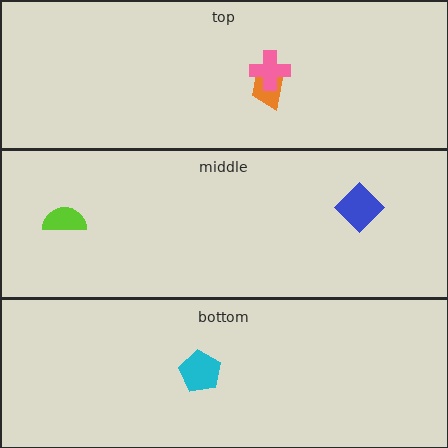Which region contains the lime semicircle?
The middle region.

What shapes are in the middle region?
The blue diamond, the lime semicircle.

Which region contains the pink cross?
The top region.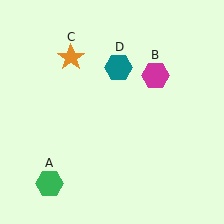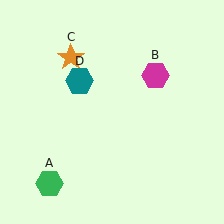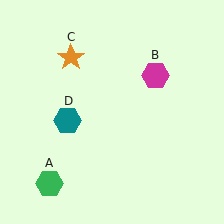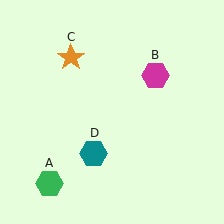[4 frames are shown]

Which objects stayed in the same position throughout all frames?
Green hexagon (object A) and magenta hexagon (object B) and orange star (object C) remained stationary.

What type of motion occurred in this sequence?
The teal hexagon (object D) rotated counterclockwise around the center of the scene.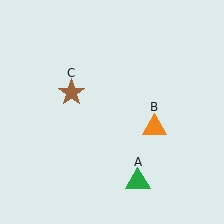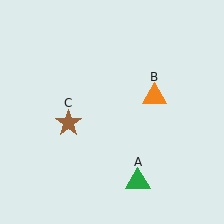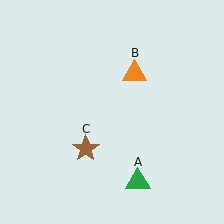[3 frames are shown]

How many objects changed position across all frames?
2 objects changed position: orange triangle (object B), brown star (object C).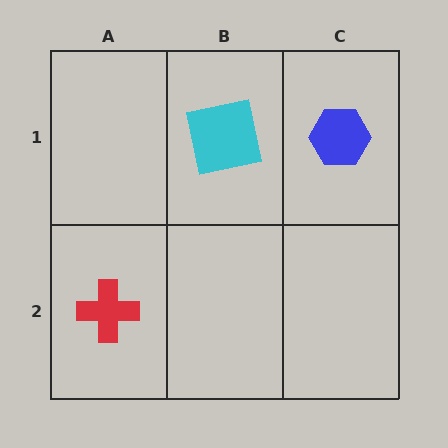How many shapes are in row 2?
1 shape.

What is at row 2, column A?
A red cross.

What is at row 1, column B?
A cyan square.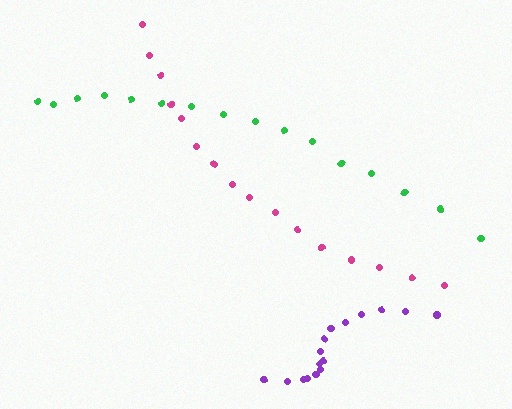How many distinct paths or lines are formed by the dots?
There are 3 distinct paths.